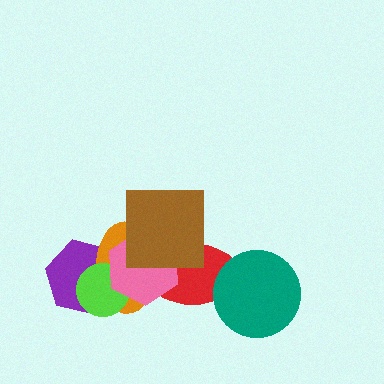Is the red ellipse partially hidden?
Yes, it is partially covered by another shape.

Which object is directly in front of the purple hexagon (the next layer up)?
The orange ellipse is directly in front of the purple hexagon.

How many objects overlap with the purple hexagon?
3 objects overlap with the purple hexagon.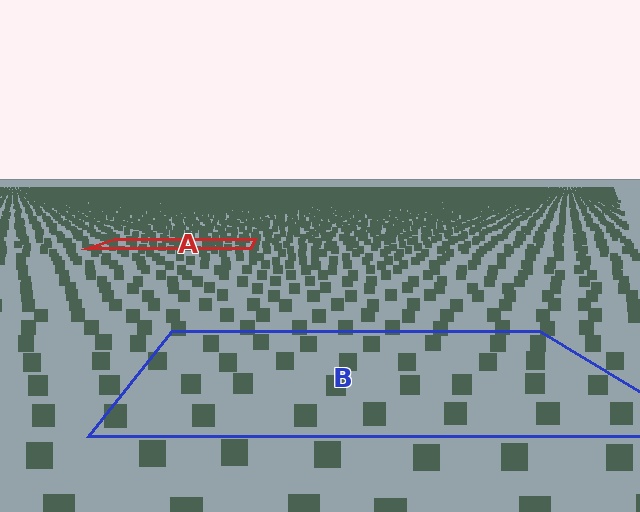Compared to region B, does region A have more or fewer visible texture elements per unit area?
Region A has more texture elements per unit area — they are packed more densely because it is farther away.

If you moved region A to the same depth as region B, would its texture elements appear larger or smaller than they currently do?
They would appear larger. At a closer depth, the same texture elements are projected at a bigger on-screen size.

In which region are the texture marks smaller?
The texture marks are smaller in region A, because it is farther away.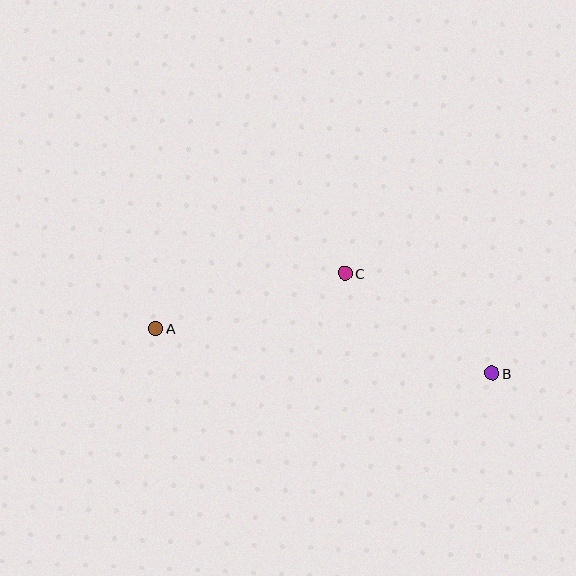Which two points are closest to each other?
Points B and C are closest to each other.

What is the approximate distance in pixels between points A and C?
The distance between A and C is approximately 197 pixels.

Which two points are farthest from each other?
Points A and B are farthest from each other.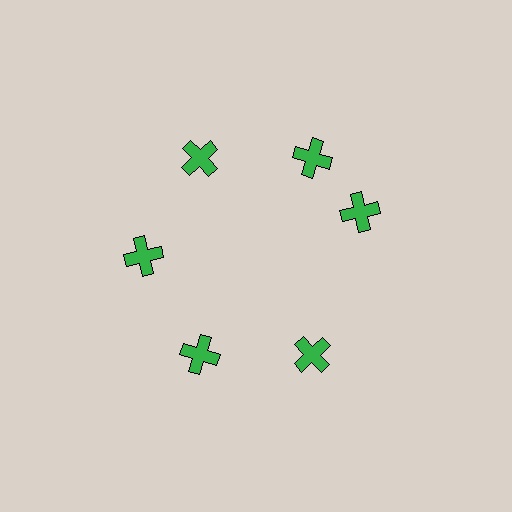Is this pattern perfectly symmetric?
No. The 6 green crosses are arranged in a ring, but one element near the 3 o'clock position is rotated out of alignment along the ring, breaking the 6-fold rotational symmetry.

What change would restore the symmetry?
The symmetry would be restored by rotating it back into even spacing with its neighbors so that all 6 crosses sit at equal angles and equal distance from the center.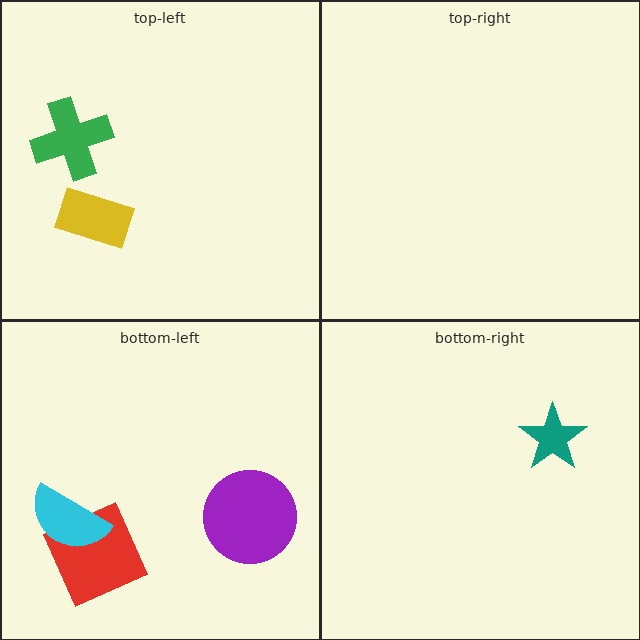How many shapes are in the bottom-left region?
3.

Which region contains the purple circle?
The bottom-left region.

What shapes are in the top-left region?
The green cross, the yellow rectangle.